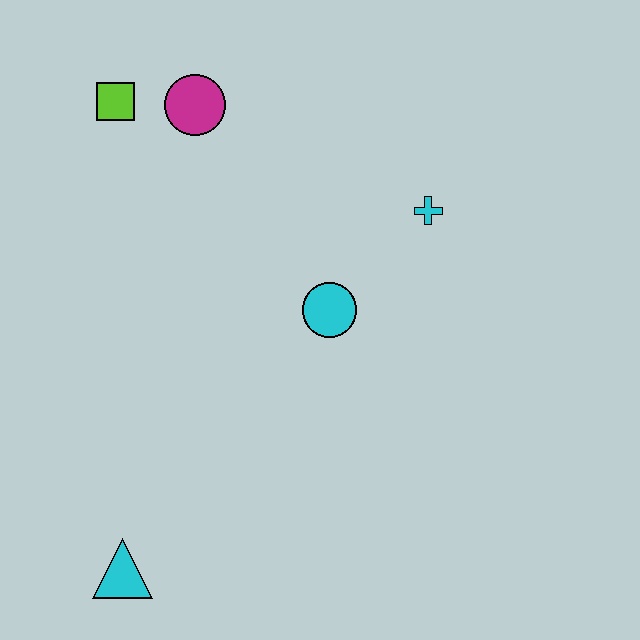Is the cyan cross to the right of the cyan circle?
Yes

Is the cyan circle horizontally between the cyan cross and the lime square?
Yes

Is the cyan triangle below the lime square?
Yes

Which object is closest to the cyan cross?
The cyan circle is closest to the cyan cross.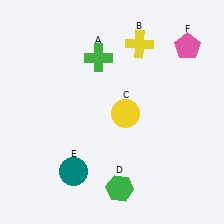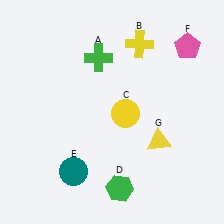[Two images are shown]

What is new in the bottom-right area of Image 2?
A yellow triangle (G) was added in the bottom-right area of Image 2.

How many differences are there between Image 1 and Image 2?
There is 1 difference between the two images.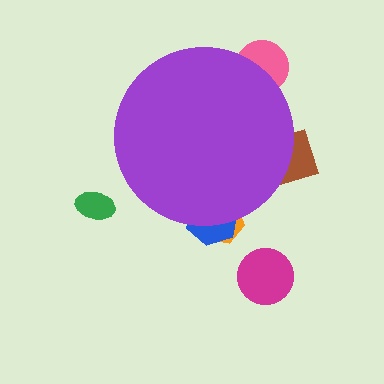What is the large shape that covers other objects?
A purple circle.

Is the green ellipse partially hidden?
No, the green ellipse is fully visible.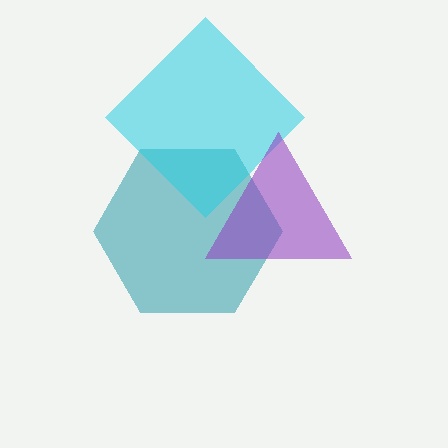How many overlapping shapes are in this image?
There are 3 overlapping shapes in the image.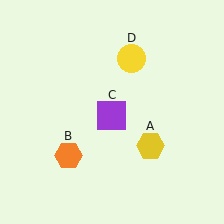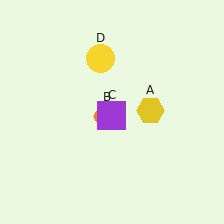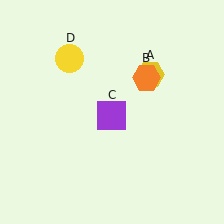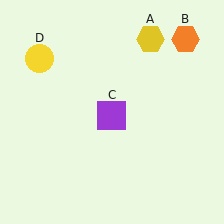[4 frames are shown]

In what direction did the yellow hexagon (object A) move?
The yellow hexagon (object A) moved up.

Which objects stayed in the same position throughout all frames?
Purple square (object C) remained stationary.